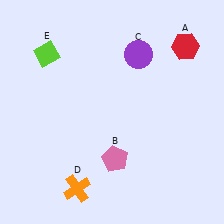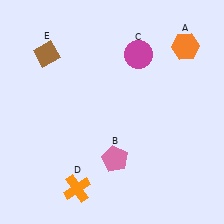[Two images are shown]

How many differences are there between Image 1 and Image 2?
There are 3 differences between the two images.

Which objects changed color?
A changed from red to orange. C changed from purple to magenta. E changed from lime to brown.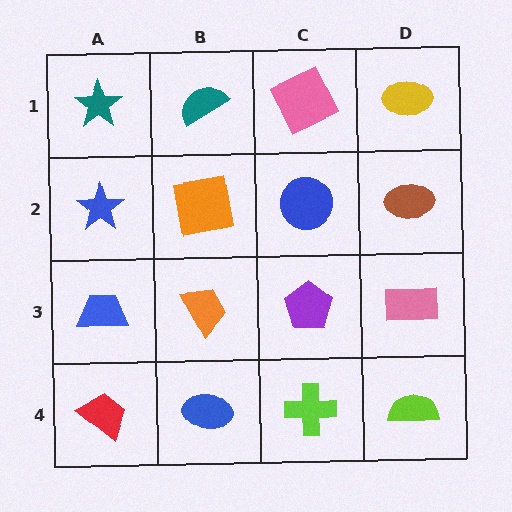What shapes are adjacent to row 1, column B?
An orange square (row 2, column B), a teal star (row 1, column A), a pink square (row 1, column C).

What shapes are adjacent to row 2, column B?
A teal semicircle (row 1, column B), an orange trapezoid (row 3, column B), a blue star (row 2, column A), a blue circle (row 2, column C).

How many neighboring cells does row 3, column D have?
3.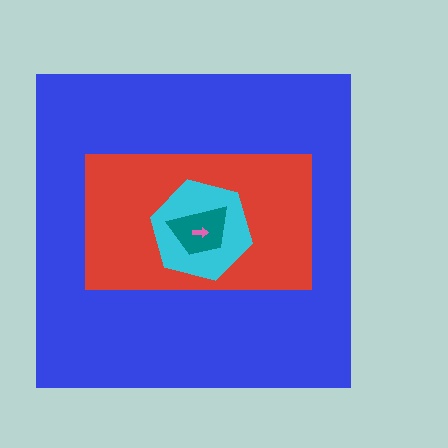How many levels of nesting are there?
5.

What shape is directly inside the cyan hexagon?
The teal trapezoid.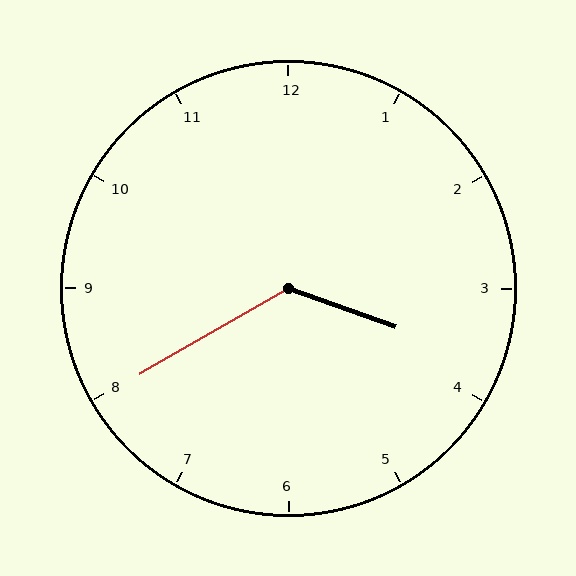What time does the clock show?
3:40.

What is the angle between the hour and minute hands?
Approximately 130 degrees.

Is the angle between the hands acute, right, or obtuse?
It is obtuse.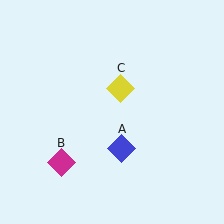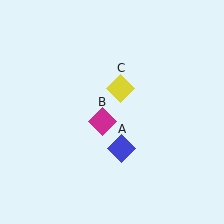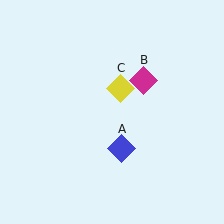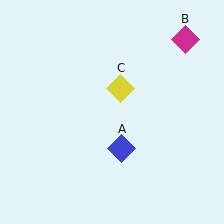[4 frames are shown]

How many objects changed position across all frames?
1 object changed position: magenta diamond (object B).